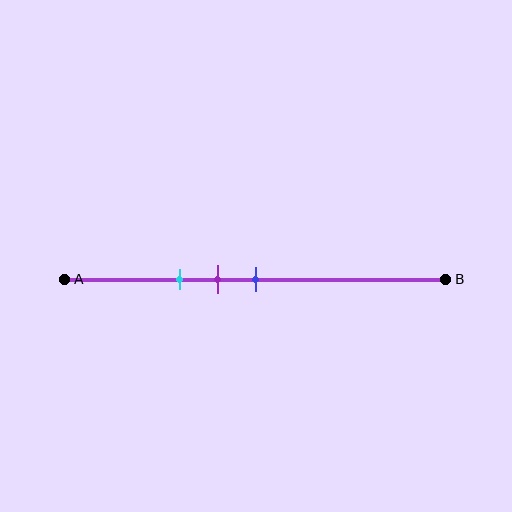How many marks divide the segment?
There are 3 marks dividing the segment.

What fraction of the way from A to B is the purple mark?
The purple mark is approximately 40% (0.4) of the way from A to B.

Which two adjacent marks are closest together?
The purple and blue marks are the closest adjacent pair.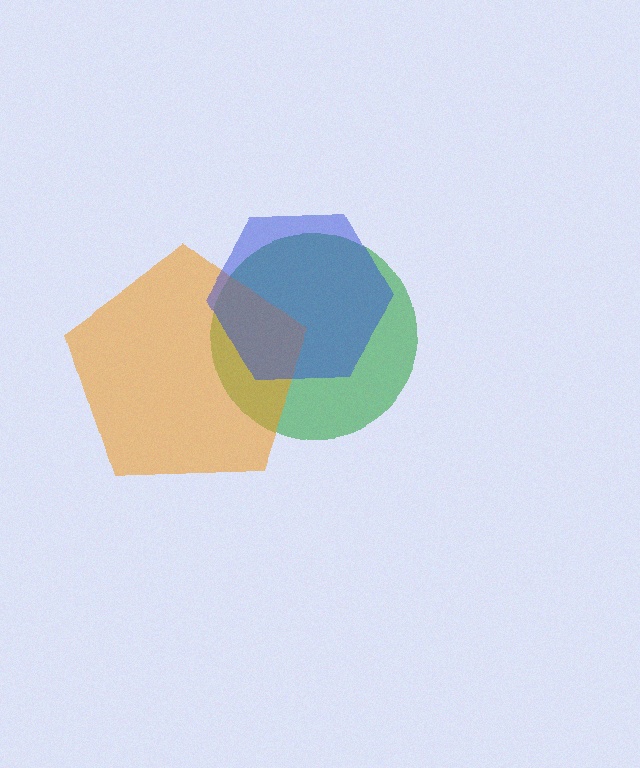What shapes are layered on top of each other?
The layered shapes are: a green circle, an orange pentagon, a blue hexagon.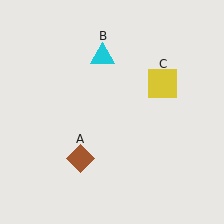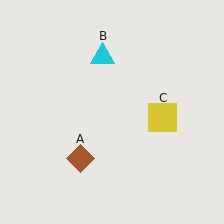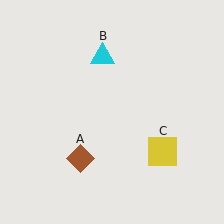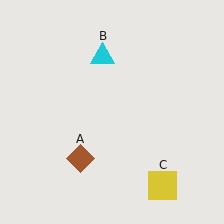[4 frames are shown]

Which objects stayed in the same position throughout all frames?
Brown diamond (object A) and cyan triangle (object B) remained stationary.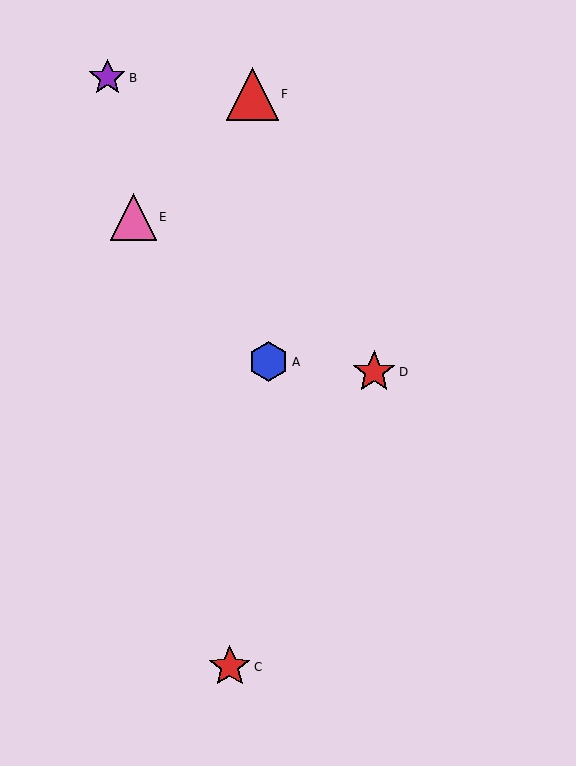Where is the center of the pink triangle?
The center of the pink triangle is at (133, 217).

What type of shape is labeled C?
Shape C is a red star.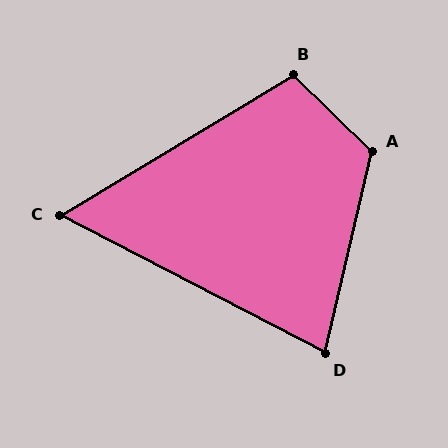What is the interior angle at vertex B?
Approximately 104 degrees (obtuse).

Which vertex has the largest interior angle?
A, at approximately 121 degrees.